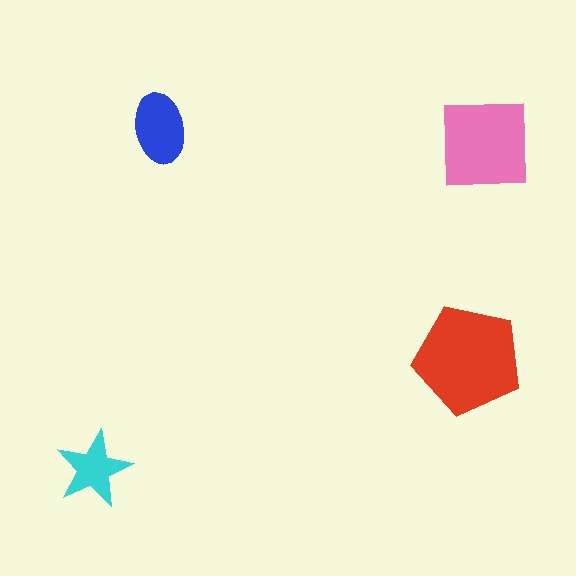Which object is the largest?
The red pentagon.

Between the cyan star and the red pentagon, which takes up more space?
The red pentagon.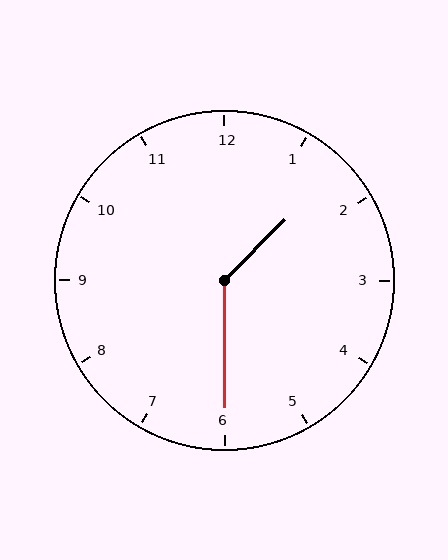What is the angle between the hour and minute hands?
Approximately 135 degrees.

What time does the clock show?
1:30.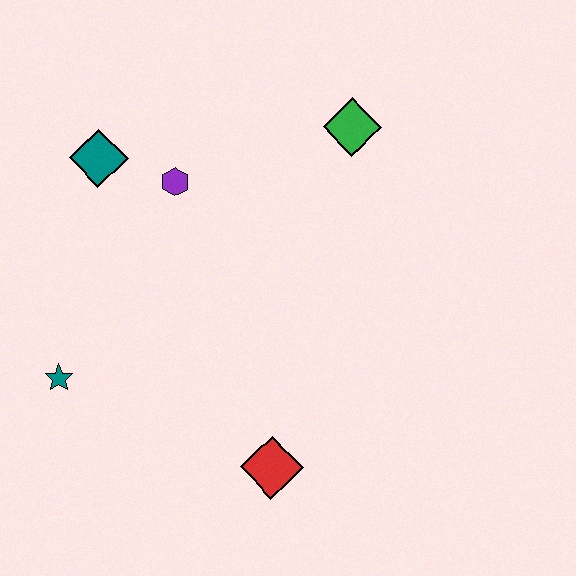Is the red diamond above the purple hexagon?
No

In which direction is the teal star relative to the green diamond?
The teal star is to the left of the green diamond.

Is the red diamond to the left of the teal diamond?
No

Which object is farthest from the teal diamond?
The red diamond is farthest from the teal diamond.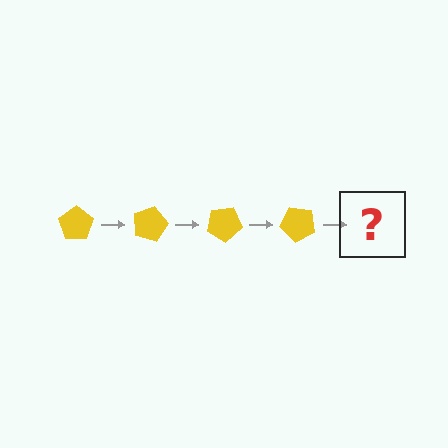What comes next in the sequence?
The next element should be a yellow pentagon rotated 60 degrees.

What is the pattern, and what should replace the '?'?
The pattern is that the pentagon rotates 15 degrees each step. The '?' should be a yellow pentagon rotated 60 degrees.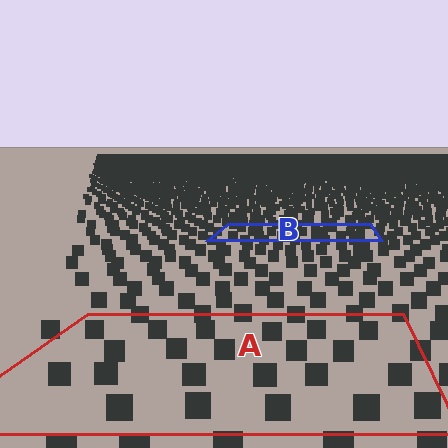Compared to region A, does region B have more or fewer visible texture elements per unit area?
Region B has more texture elements per unit area — they are packed more densely because it is farther away.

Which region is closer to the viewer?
Region A is closer. The texture elements there are larger and more spread out.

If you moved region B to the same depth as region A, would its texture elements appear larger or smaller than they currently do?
They would appear larger. At a closer depth, the same texture elements are projected at a bigger on-screen size.